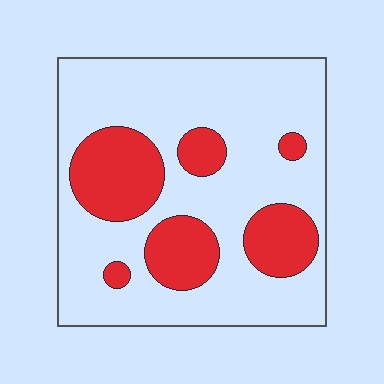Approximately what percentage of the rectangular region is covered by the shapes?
Approximately 25%.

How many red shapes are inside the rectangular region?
6.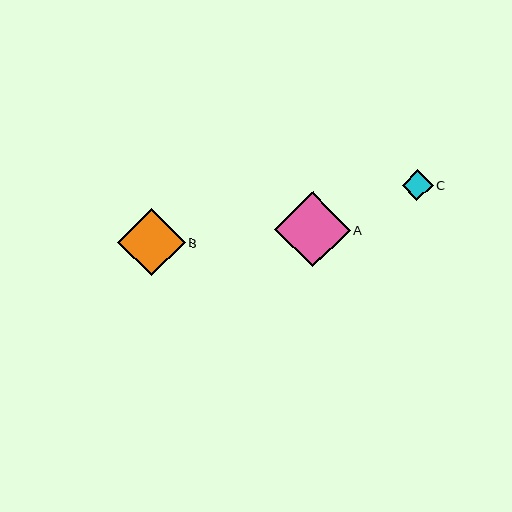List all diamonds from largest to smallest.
From largest to smallest: A, B, C.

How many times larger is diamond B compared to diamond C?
Diamond B is approximately 2.2 times the size of diamond C.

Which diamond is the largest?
Diamond A is the largest with a size of approximately 75 pixels.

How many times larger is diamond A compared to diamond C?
Diamond A is approximately 2.4 times the size of diamond C.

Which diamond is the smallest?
Diamond C is the smallest with a size of approximately 31 pixels.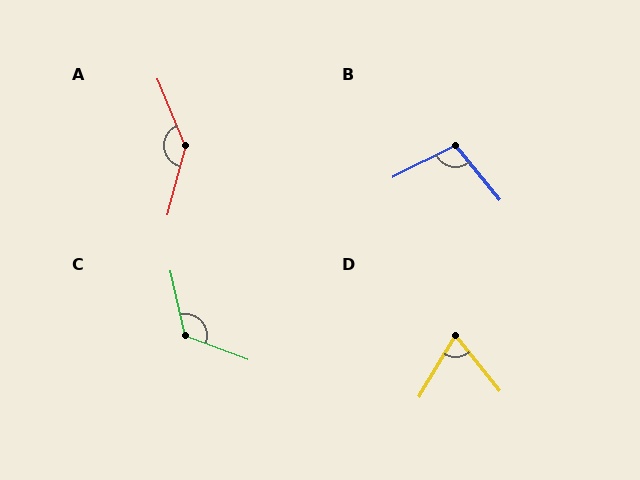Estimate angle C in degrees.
Approximately 124 degrees.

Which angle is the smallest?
D, at approximately 70 degrees.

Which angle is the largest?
A, at approximately 143 degrees.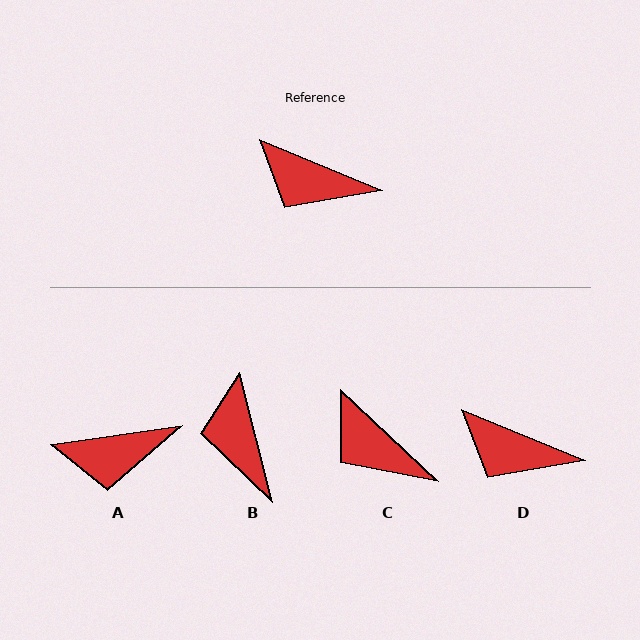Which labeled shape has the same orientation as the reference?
D.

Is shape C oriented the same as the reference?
No, it is off by about 21 degrees.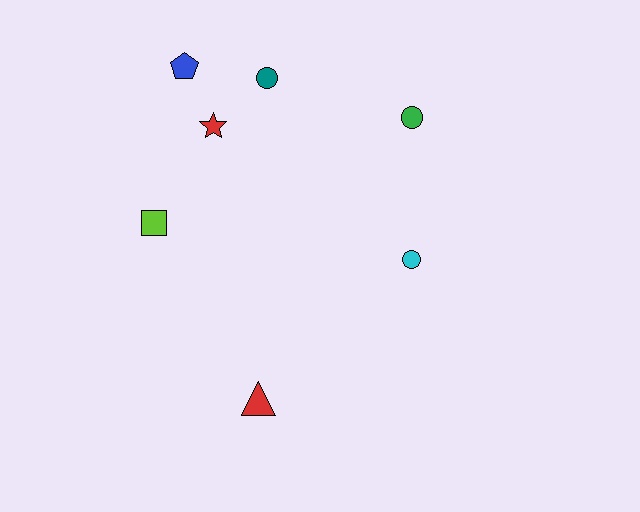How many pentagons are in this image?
There is 1 pentagon.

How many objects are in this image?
There are 7 objects.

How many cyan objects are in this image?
There is 1 cyan object.